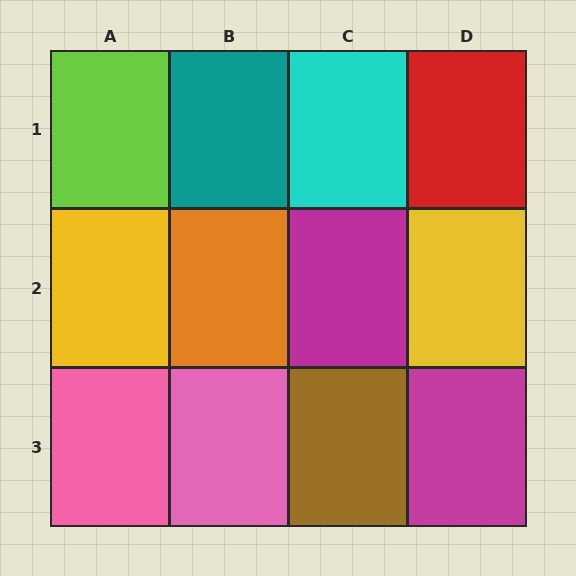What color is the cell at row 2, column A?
Yellow.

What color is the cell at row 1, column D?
Red.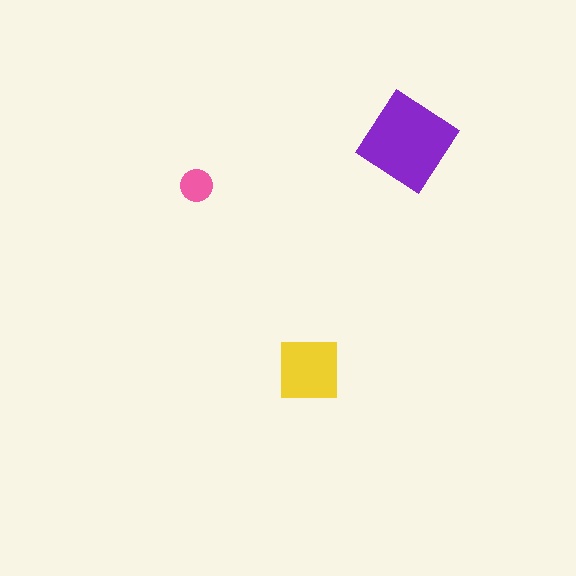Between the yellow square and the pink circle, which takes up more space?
The yellow square.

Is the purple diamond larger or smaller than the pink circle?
Larger.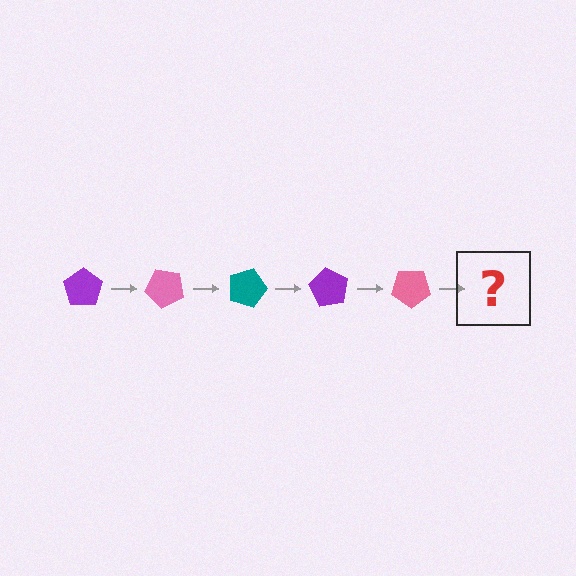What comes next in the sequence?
The next element should be a teal pentagon, rotated 225 degrees from the start.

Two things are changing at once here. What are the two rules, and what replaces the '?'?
The two rules are that it rotates 45 degrees each step and the color cycles through purple, pink, and teal. The '?' should be a teal pentagon, rotated 225 degrees from the start.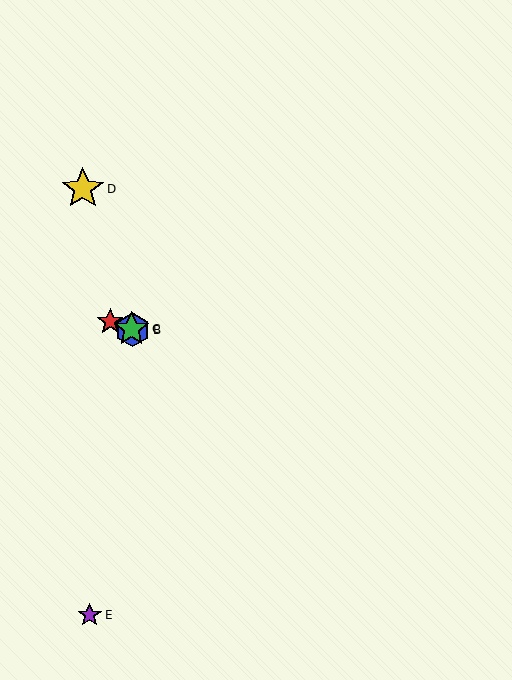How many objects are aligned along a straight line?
3 objects (A, B, C) are aligned along a straight line.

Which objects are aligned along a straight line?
Objects A, B, C are aligned along a straight line.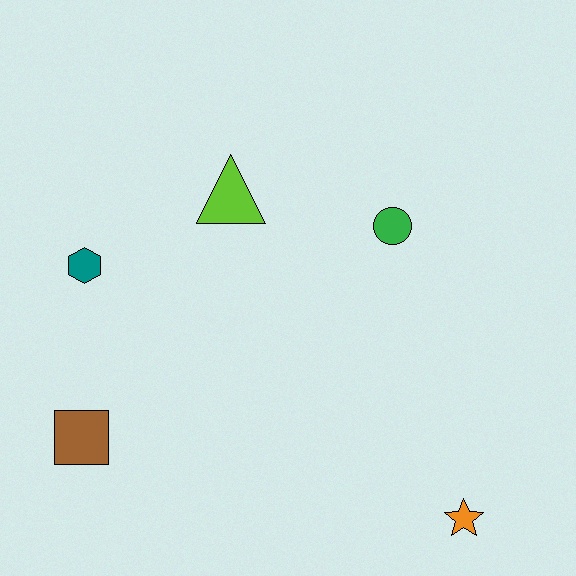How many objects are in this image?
There are 5 objects.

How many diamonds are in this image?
There are no diamonds.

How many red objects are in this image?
There are no red objects.